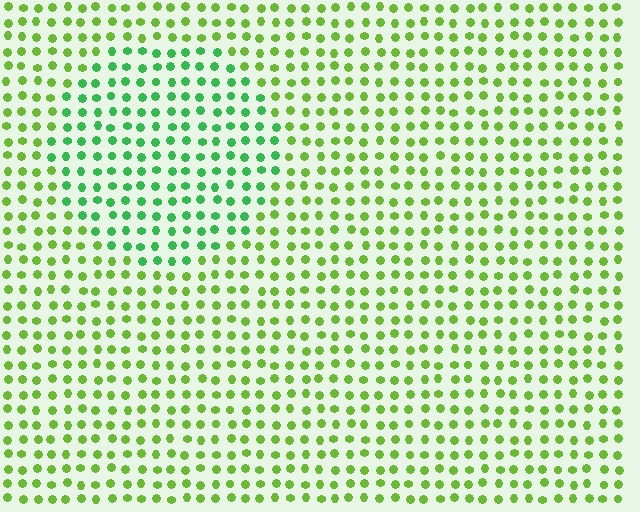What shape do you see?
I see a circle.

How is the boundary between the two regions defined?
The boundary is defined purely by a slight shift in hue (about 36 degrees). Spacing, size, and orientation are identical on both sides.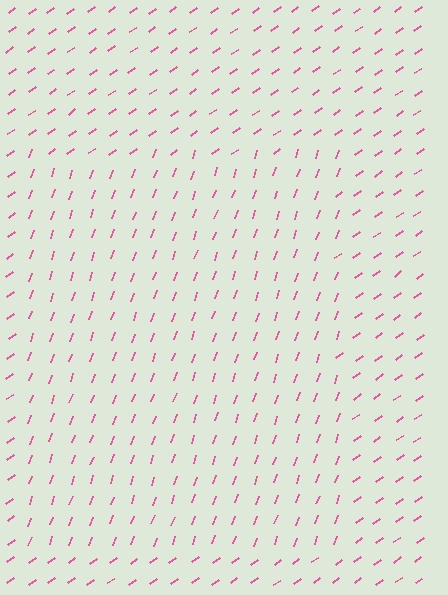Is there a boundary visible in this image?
Yes, there is a texture boundary formed by a change in line orientation.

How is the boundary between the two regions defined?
The boundary is defined purely by a change in line orientation (approximately 35 degrees difference). All lines are the same color and thickness.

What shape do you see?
I see a rectangle.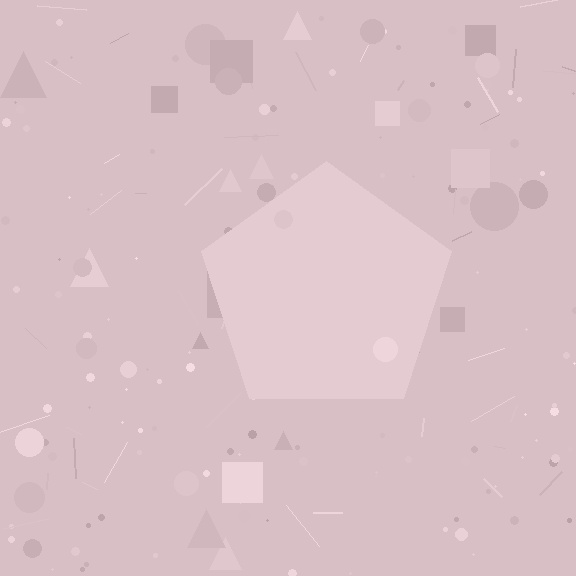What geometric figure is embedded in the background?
A pentagon is embedded in the background.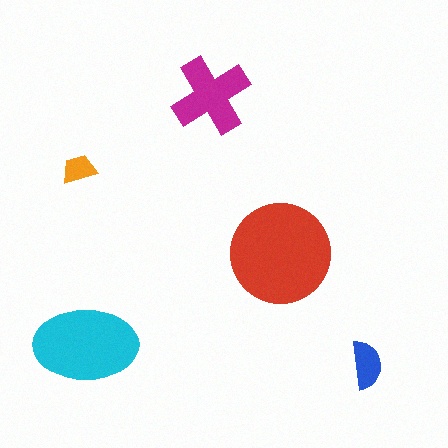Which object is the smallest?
The orange trapezoid.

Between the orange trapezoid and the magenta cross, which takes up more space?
The magenta cross.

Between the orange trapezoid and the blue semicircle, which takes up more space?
The blue semicircle.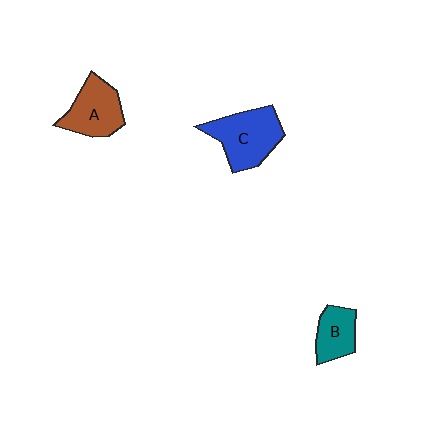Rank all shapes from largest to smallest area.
From largest to smallest: C (blue), A (brown), B (teal).